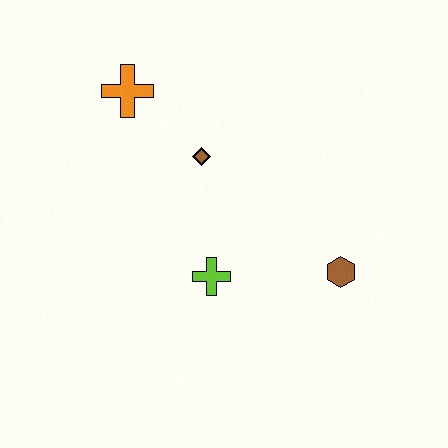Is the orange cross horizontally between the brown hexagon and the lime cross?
No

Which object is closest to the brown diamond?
The orange cross is closest to the brown diamond.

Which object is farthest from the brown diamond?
The brown hexagon is farthest from the brown diamond.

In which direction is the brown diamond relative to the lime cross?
The brown diamond is above the lime cross.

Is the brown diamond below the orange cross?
Yes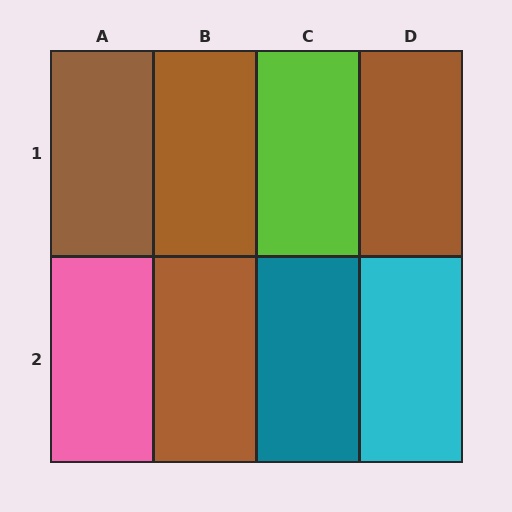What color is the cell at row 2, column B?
Brown.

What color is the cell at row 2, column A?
Pink.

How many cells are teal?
1 cell is teal.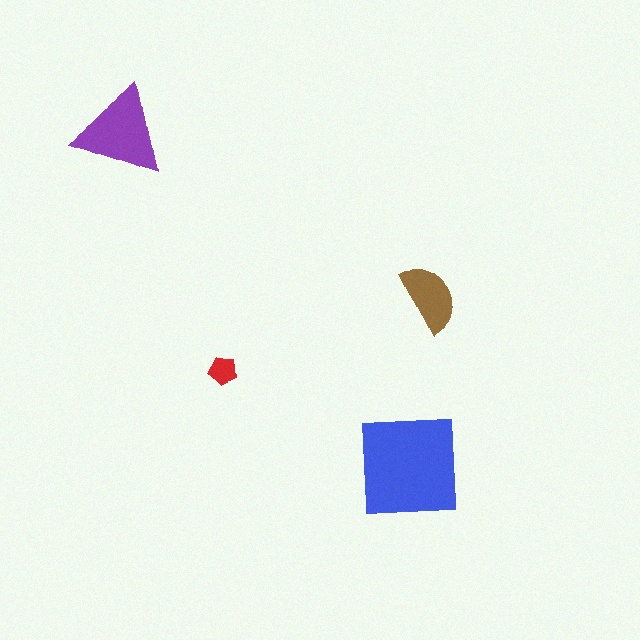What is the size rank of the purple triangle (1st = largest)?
2nd.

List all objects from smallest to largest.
The red pentagon, the brown semicircle, the purple triangle, the blue square.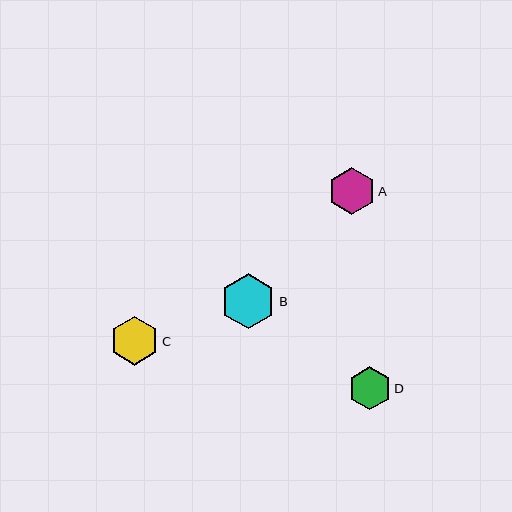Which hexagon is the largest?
Hexagon B is the largest with a size of approximately 55 pixels.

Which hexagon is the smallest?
Hexagon D is the smallest with a size of approximately 43 pixels.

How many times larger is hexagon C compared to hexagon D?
Hexagon C is approximately 1.1 times the size of hexagon D.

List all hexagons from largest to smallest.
From largest to smallest: B, C, A, D.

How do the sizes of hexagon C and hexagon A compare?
Hexagon C and hexagon A are approximately the same size.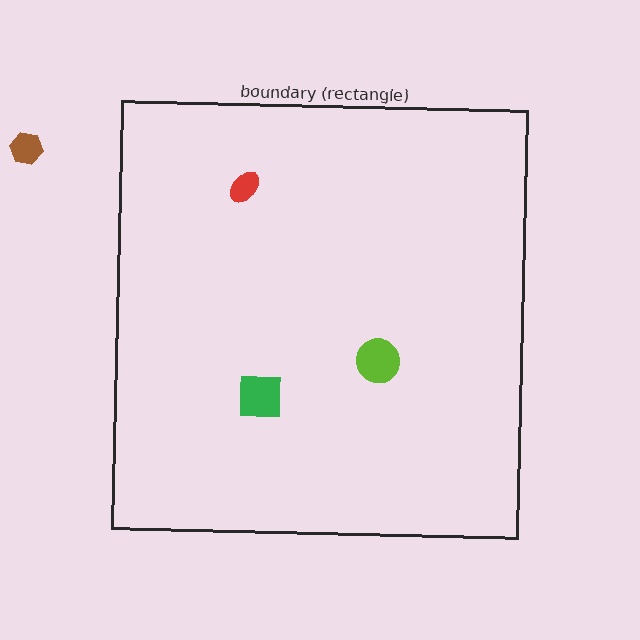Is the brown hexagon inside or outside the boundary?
Outside.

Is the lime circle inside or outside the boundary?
Inside.